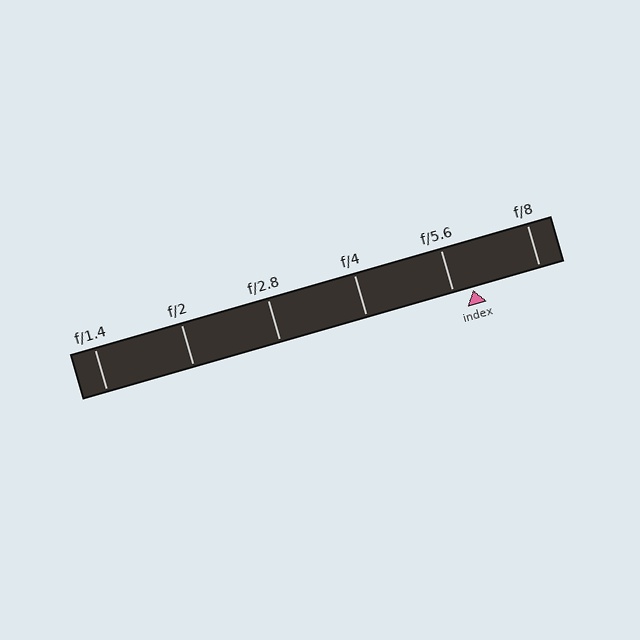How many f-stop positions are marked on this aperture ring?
There are 6 f-stop positions marked.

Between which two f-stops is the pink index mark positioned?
The index mark is between f/5.6 and f/8.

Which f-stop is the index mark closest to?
The index mark is closest to f/5.6.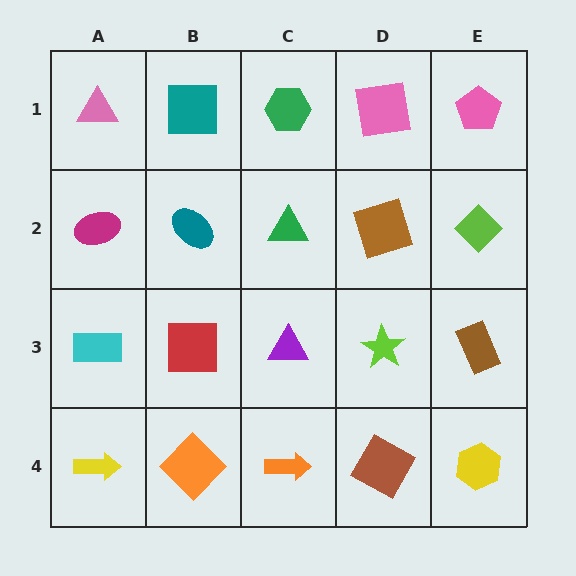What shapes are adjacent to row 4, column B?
A red square (row 3, column B), a yellow arrow (row 4, column A), an orange arrow (row 4, column C).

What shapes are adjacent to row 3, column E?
A lime diamond (row 2, column E), a yellow hexagon (row 4, column E), a lime star (row 3, column D).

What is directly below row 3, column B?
An orange diamond.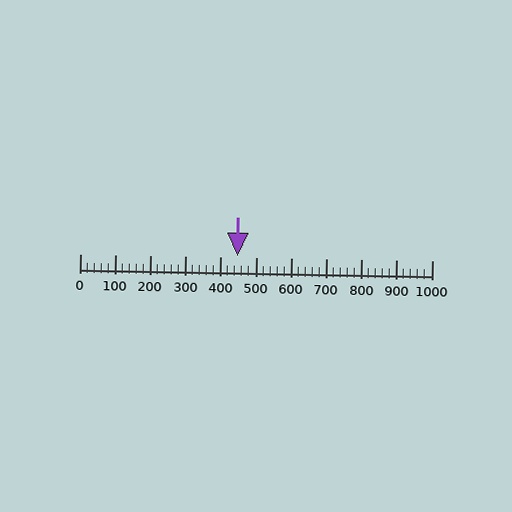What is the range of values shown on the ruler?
The ruler shows values from 0 to 1000.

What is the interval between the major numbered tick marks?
The major tick marks are spaced 100 units apart.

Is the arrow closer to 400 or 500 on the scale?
The arrow is closer to 400.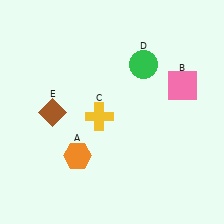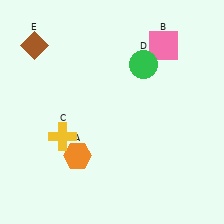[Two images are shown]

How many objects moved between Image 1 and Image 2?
3 objects moved between the two images.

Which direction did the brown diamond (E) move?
The brown diamond (E) moved up.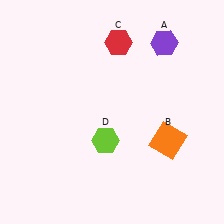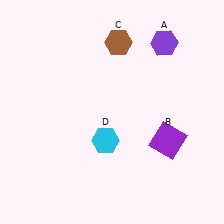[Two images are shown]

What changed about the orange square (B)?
In Image 1, B is orange. In Image 2, it changed to purple.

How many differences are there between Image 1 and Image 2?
There are 3 differences between the two images.